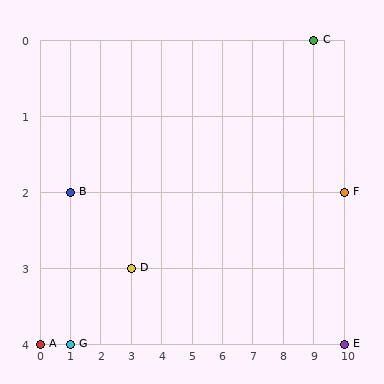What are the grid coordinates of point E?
Point E is at grid coordinates (10, 4).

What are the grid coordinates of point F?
Point F is at grid coordinates (10, 2).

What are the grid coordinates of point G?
Point G is at grid coordinates (1, 4).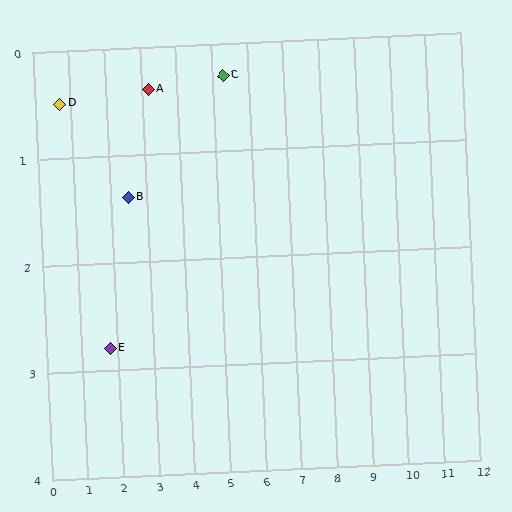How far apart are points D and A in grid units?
Points D and A are about 2.5 grid units apart.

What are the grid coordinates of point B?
Point B is at approximately (2.5, 1.4).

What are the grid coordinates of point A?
Point A is at approximately (3.2, 0.4).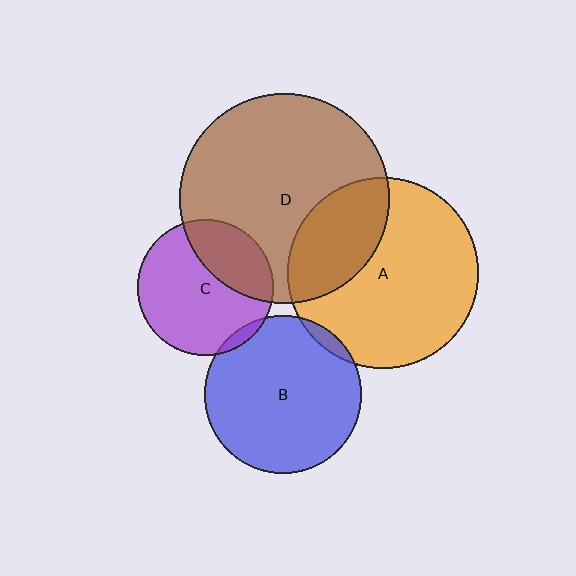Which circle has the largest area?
Circle D (brown).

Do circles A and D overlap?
Yes.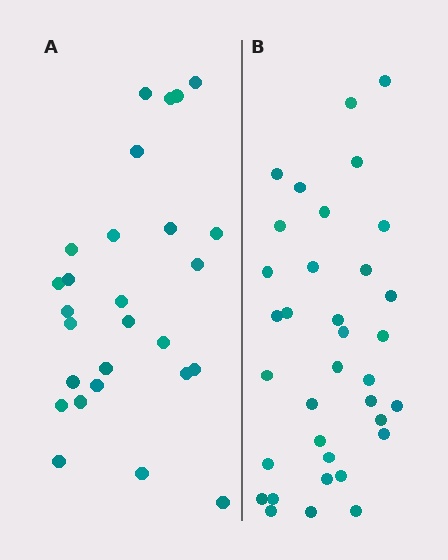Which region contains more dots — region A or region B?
Region B (the right region) has more dots.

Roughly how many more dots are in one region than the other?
Region B has roughly 8 or so more dots than region A.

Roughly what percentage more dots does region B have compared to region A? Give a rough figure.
About 30% more.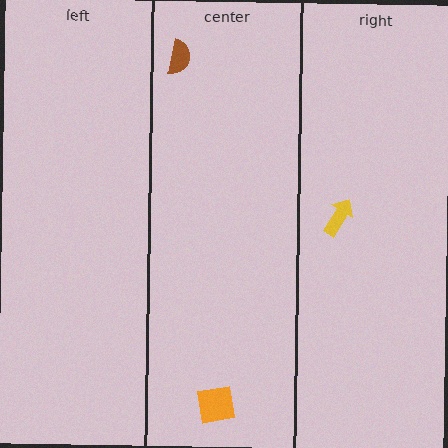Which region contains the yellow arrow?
The right region.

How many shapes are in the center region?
2.